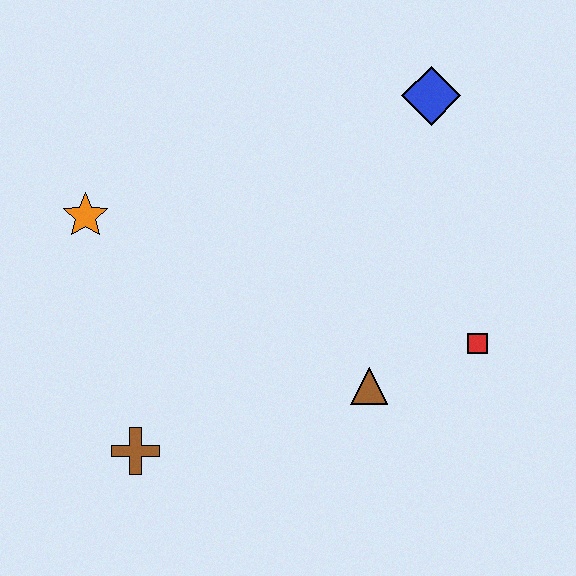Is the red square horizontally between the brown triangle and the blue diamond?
No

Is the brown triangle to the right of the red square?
No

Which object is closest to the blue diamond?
The red square is closest to the blue diamond.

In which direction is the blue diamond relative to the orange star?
The blue diamond is to the right of the orange star.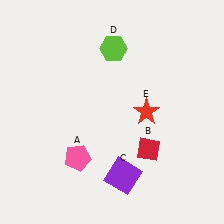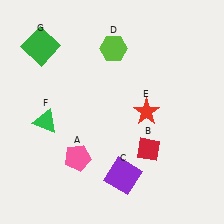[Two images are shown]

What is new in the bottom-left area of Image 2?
A green triangle (F) was added in the bottom-left area of Image 2.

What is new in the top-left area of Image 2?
A green square (G) was added in the top-left area of Image 2.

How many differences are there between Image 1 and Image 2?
There are 2 differences between the two images.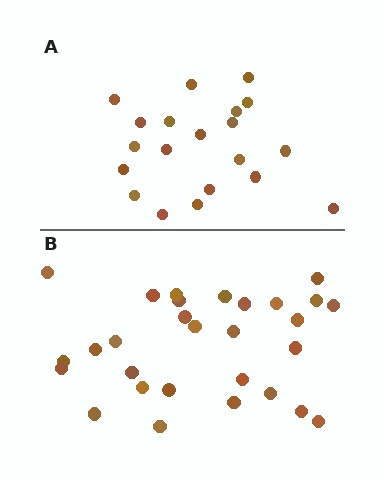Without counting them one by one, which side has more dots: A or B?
Region B (the bottom region) has more dots.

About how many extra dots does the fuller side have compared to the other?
Region B has roughly 8 or so more dots than region A.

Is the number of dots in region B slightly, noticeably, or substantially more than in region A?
Region B has substantially more. The ratio is roughly 1.4 to 1.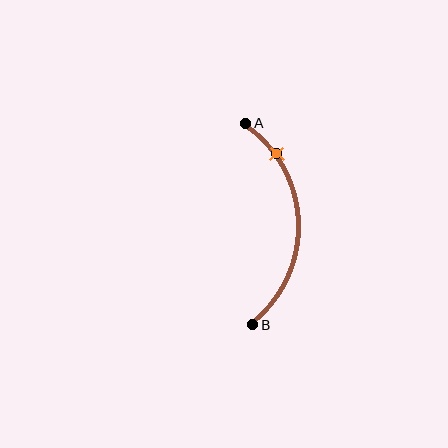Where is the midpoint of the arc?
The arc midpoint is the point on the curve farthest from the straight line joining A and B. It sits to the right of that line.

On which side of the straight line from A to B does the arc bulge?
The arc bulges to the right of the straight line connecting A and B.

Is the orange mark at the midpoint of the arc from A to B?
No. The orange mark lies on the arc but is closer to endpoint A. The arc midpoint would be at the point on the curve equidistant along the arc from both A and B.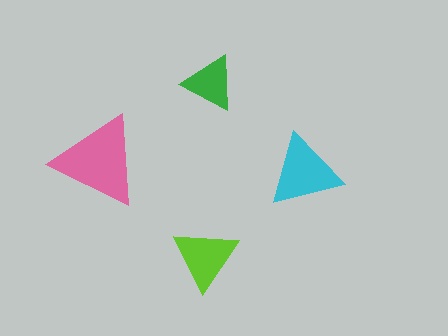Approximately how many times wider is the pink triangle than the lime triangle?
About 1.5 times wider.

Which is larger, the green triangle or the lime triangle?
The lime one.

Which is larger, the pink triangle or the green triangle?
The pink one.